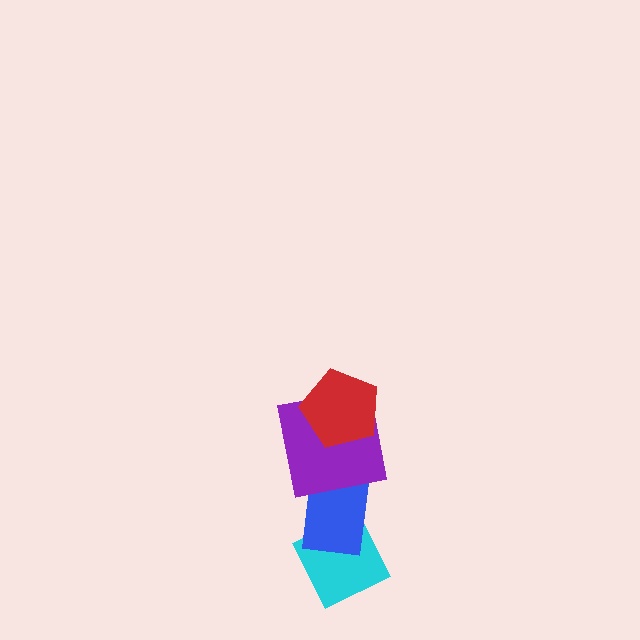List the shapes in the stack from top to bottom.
From top to bottom: the red pentagon, the purple square, the blue rectangle, the cyan diamond.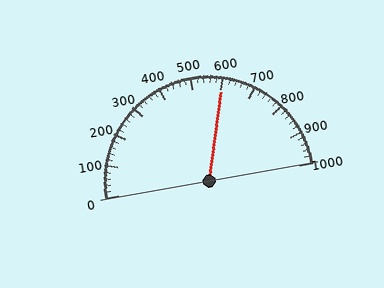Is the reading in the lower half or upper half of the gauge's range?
The reading is in the upper half of the range (0 to 1000).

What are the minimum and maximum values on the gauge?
The gauge ranges from 0 to 1000.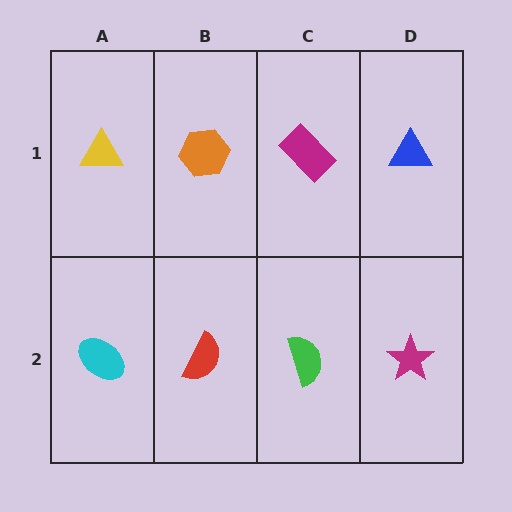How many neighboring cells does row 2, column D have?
2.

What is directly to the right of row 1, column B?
A magenta rectangle.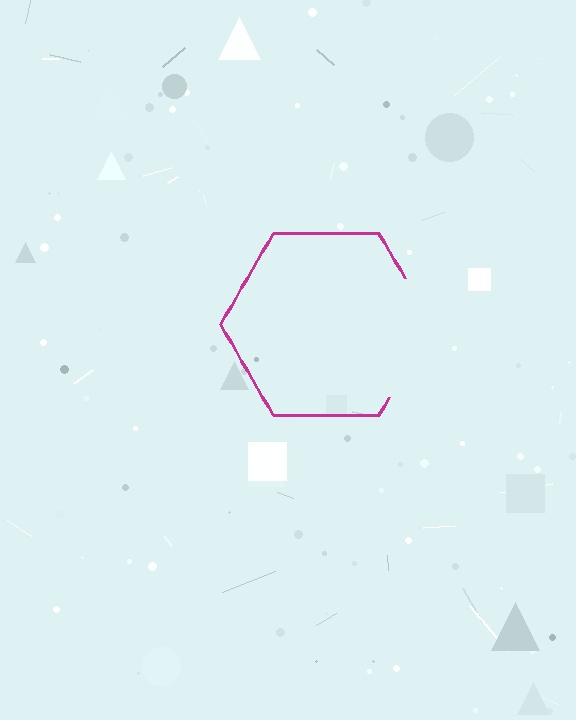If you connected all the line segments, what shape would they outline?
They would outline a hexagon.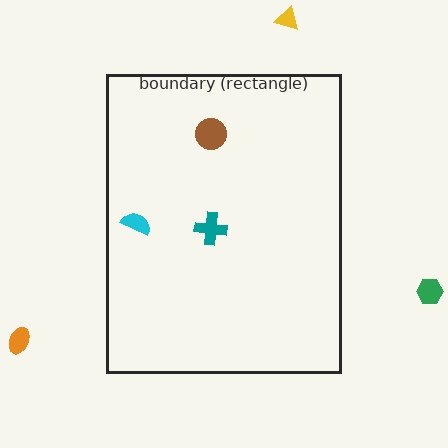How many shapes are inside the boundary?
3 inside, 3 outside.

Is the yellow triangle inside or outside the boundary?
Outside.